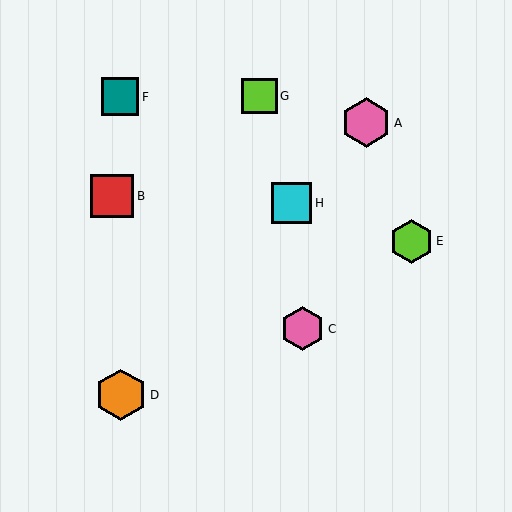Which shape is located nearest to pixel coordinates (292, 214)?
The cyan square (labeled H) at (291, 203) is nearest to that location.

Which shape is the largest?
The orange hexagon (labeled D) is the largest.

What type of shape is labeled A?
Shape A is a pink hexagon.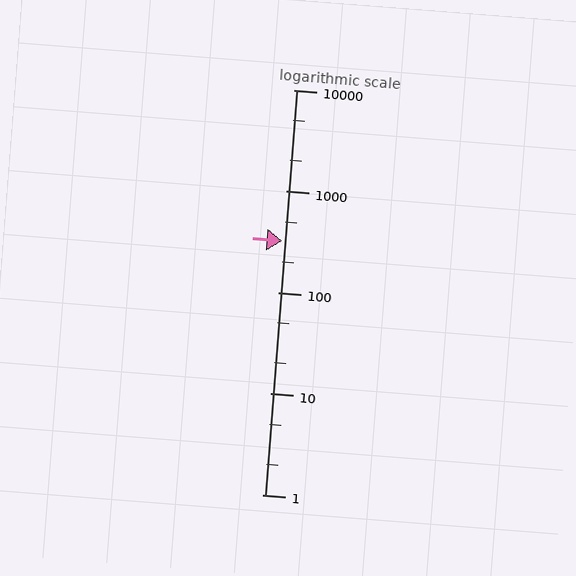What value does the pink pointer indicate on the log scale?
The pointer indicates approximately 320.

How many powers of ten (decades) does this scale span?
The scale spans 4 decades, from 1 to 10000.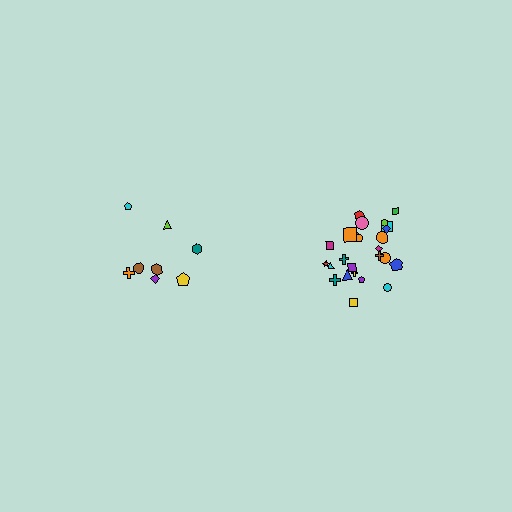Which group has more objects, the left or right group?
The right group.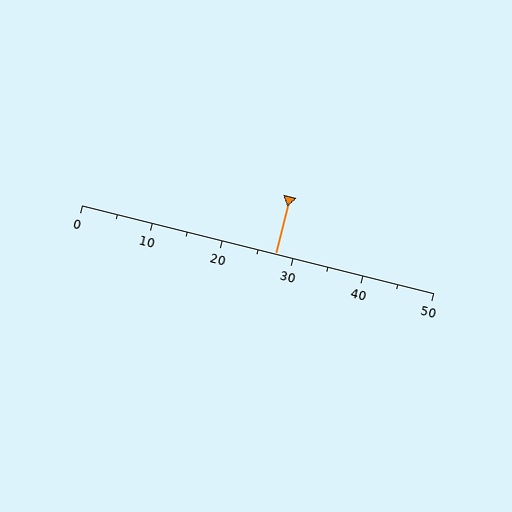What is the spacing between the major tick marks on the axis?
The major ticks are spaced 10 apart.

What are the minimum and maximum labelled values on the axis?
The axis runs from 0 to 50.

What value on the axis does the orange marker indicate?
The marker indicates approximately 27.5.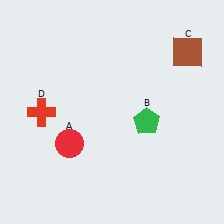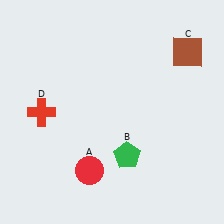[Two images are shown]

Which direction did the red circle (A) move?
The red circle (A) moved down.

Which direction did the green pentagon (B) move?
The green pentagon (B) moved down.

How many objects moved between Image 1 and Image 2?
2 objects moved between the two images.